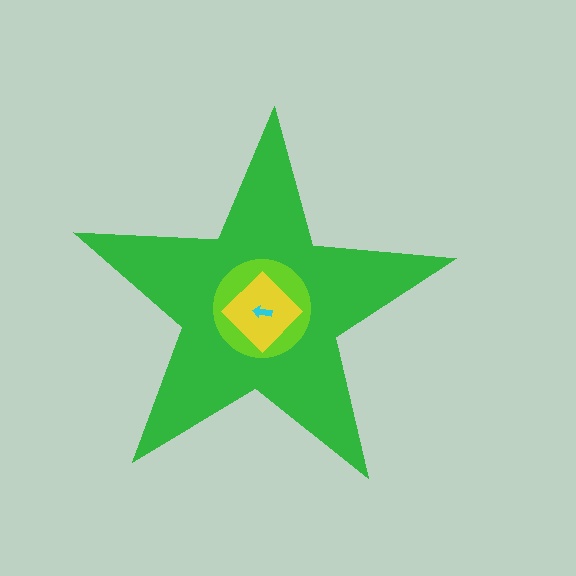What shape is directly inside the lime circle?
The yellow diamond.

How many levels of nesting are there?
4.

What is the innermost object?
The cyan arrow.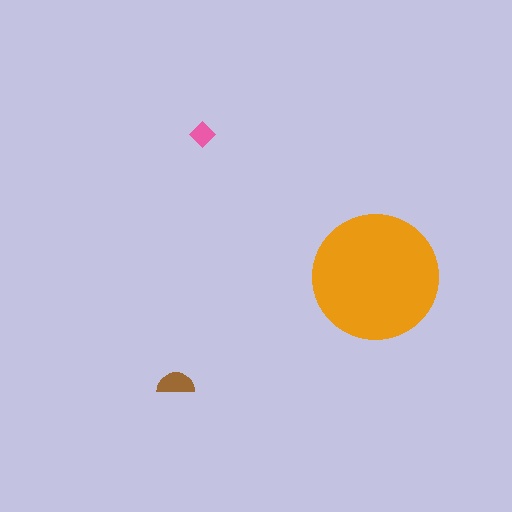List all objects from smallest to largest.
The pink diamond, the brown semicircle, the orange circle.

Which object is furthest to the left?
The brown semicircle is leftmost.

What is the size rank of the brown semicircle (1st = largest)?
2nd.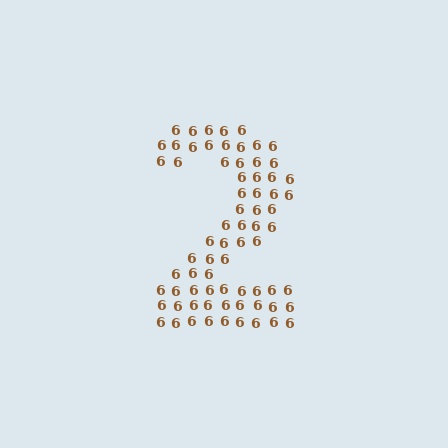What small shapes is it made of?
It is made of small digit 6's.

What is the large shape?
The large shape is the digit 2.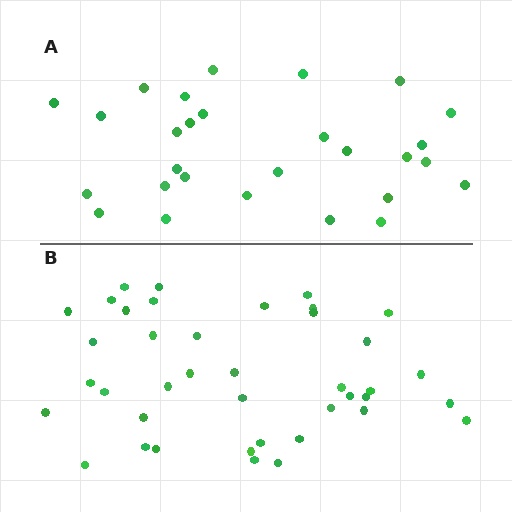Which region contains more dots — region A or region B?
Region B (the bottom region) has more dots.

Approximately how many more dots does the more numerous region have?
Region B has roughly 12 or so more dots than region A.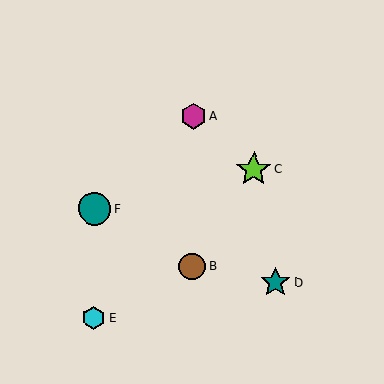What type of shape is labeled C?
Shape C is a lime star.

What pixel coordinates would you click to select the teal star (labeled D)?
Click at (275, 282) to select the teal star D.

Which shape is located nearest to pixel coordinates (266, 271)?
The teal star (labeled D) at (275, 282) is nearest to that location.